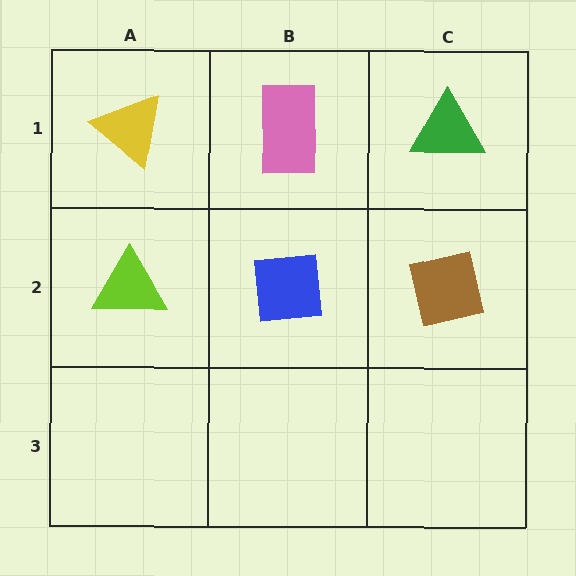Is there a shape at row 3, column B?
No, that cell is empty.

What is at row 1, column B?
A pink rectangle.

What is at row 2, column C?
A brown square.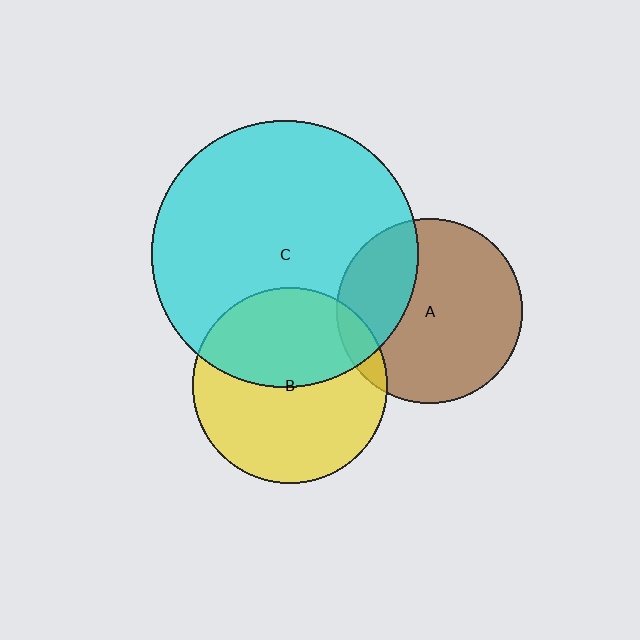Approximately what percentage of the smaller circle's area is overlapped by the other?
Approximately 45%.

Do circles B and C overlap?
Yes.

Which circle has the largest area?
Circle C (cyan).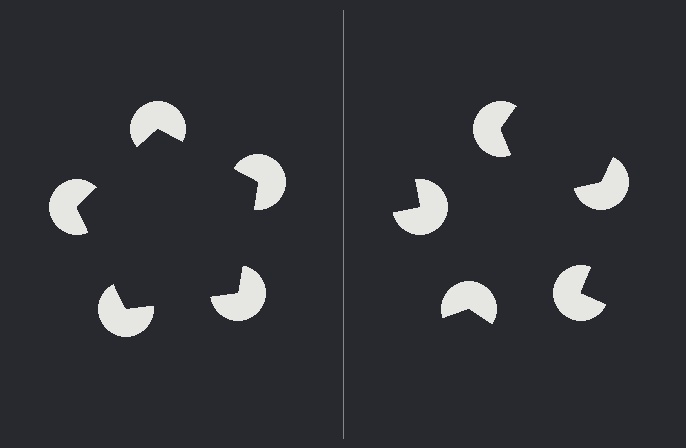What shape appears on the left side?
An illusory pentagon.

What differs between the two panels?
The pac-man discs are positioned identically on both sides; only the wedge orientations differ. On the left they align to a pentagon; on the right they are misaligned.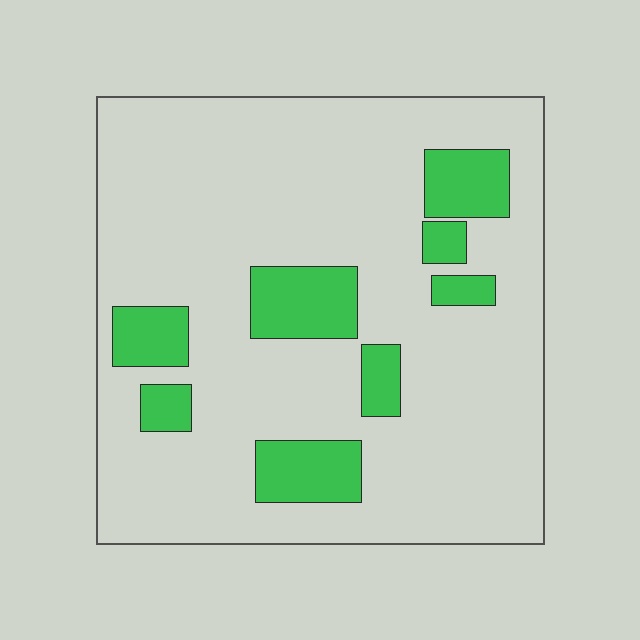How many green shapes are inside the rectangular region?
8.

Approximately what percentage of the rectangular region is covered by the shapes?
Approximately 15%.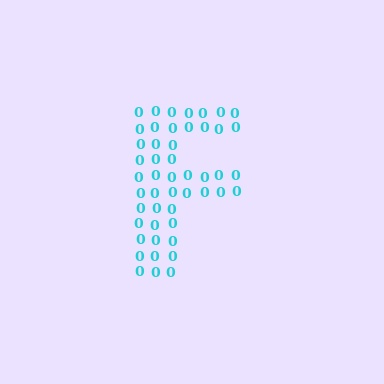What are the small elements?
The small elements are digit 0's.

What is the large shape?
The large shape is the letter F.